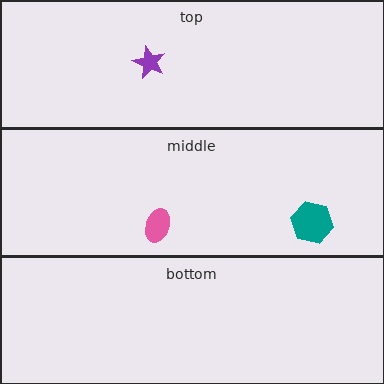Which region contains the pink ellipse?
The middle region.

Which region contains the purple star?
The top region.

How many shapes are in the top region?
1.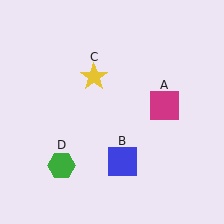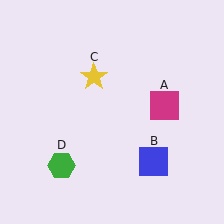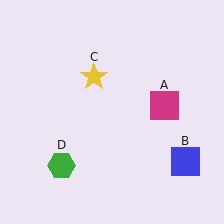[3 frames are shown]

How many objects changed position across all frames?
1 object changed position: blue square (object B).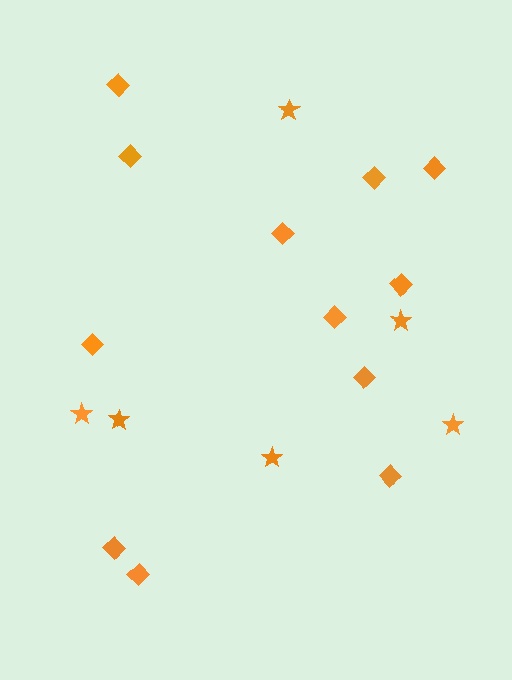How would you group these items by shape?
There are 2 groups: one group of diamonds (12) and one group of stars (6).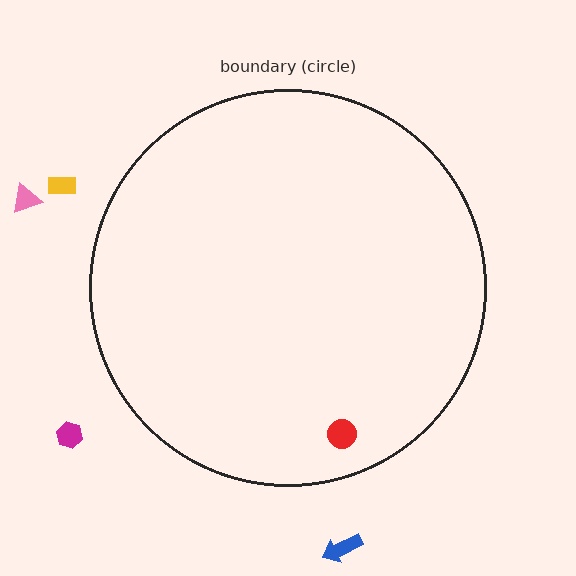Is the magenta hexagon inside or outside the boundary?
Outside.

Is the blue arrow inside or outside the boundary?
Outside.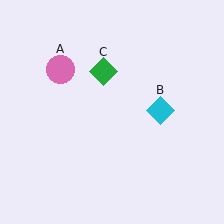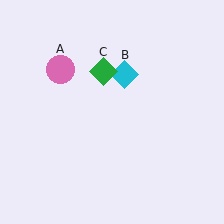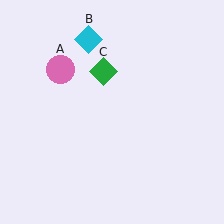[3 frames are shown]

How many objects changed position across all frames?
1 object changed position: cyan diamond (object B).